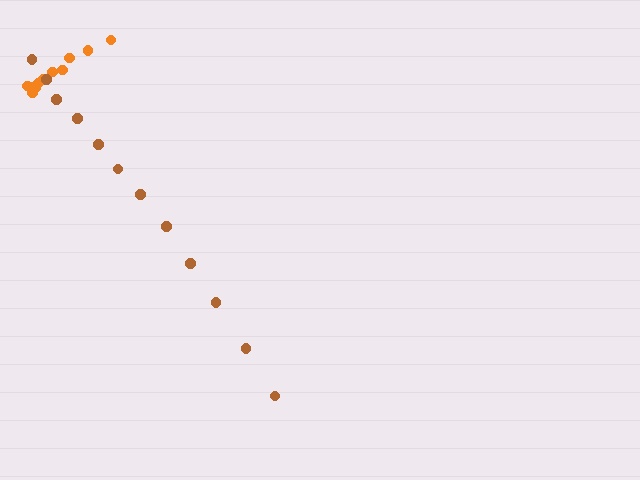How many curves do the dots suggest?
There are 2 distinct paths.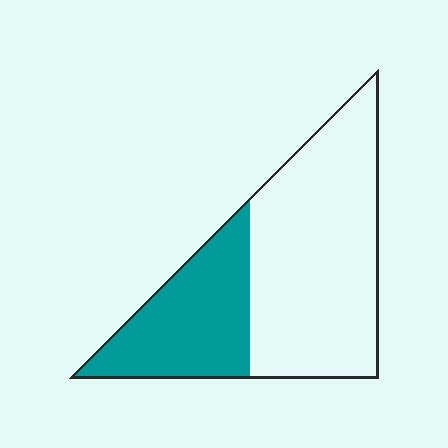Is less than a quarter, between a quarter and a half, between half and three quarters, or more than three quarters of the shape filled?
Between a quarter and a half.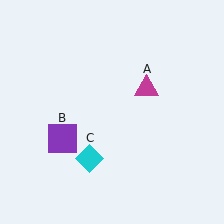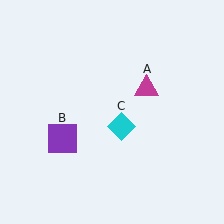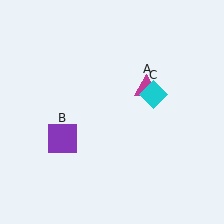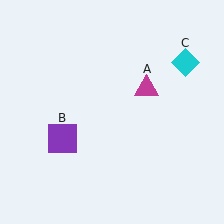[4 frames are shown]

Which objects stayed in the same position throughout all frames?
Magenta triangle (object A) and purple square (object B) remained stationary.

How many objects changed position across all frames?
1 object changed position: cyan diamond (object C).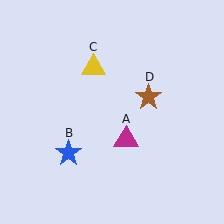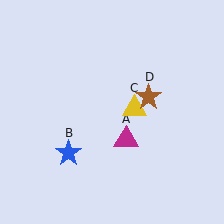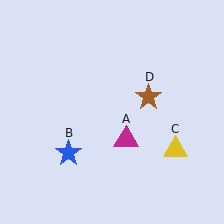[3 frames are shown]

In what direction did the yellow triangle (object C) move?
The yellow triangle (object C) moved down and to the right.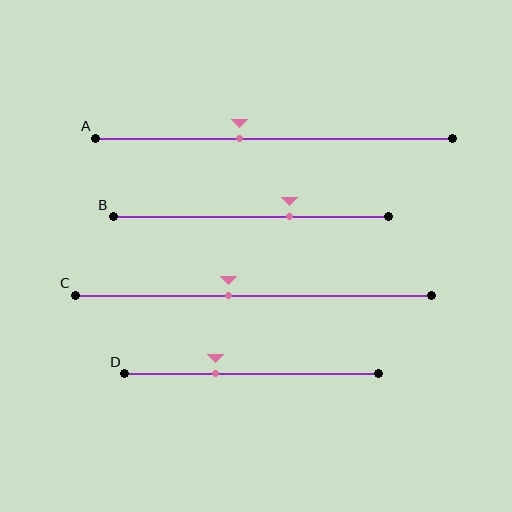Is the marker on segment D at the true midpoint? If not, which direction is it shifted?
No, the marker on segment D is shifted to the left by about 14% of the segment length.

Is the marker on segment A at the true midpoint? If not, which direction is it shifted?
No, the marker on segment A is shifted to the left by about 10% of the segment length.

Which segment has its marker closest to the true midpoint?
Segment C has its marker closest to the true midpoint.